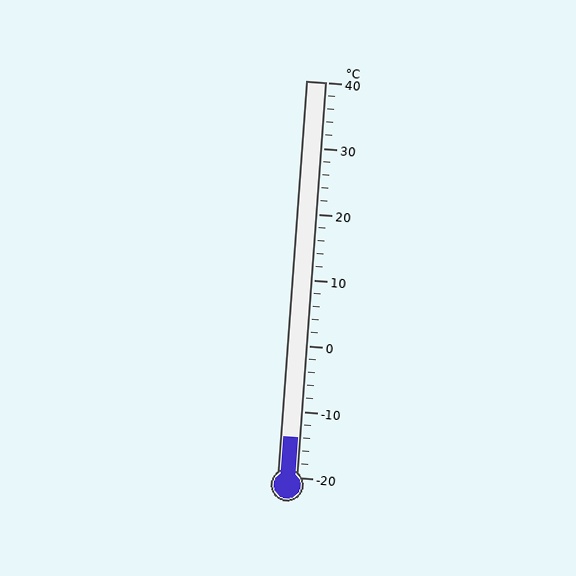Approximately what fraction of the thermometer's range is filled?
The thermometer is filled to approximately 10% of its range.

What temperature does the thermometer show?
The thermometer shows approximately -14°C.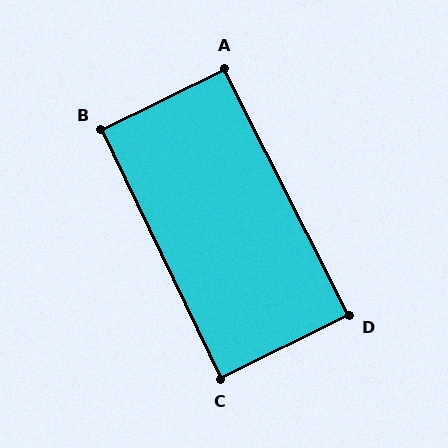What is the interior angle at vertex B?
Approximately 91 degrees (approximately right).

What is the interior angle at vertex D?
Approximately 89 degrees (approximately right).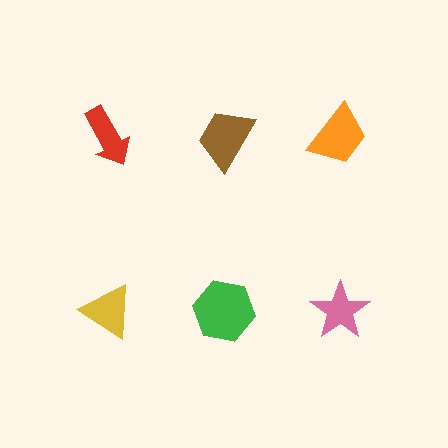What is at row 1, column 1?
A red arrow.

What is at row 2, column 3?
A pink star.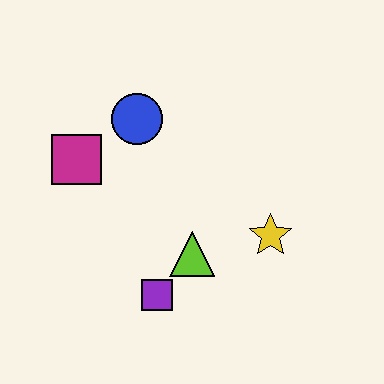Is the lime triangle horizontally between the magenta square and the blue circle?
No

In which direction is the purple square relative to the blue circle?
The purple square is below the blue circle.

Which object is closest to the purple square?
The lime triangle is closest to the purple square.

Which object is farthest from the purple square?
The blue circle is farthest from the purple square.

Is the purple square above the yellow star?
No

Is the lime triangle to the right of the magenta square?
Yes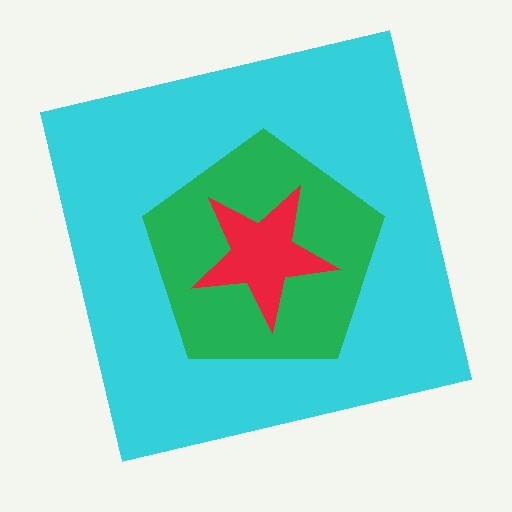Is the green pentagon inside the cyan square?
Yes.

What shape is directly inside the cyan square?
The green pentagon.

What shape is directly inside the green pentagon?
The red star.